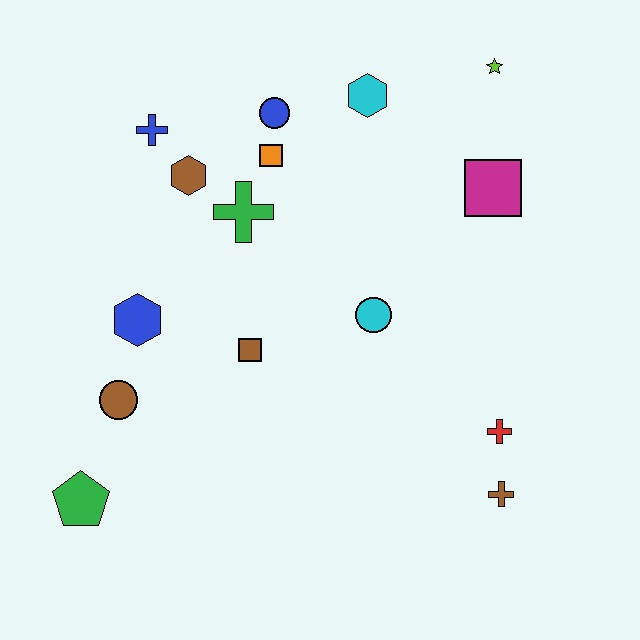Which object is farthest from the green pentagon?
The lime star is farthest from the green pentagon.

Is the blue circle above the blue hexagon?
Yes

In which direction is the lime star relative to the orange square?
The lime star is to the right of the orange square.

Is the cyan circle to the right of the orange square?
Yes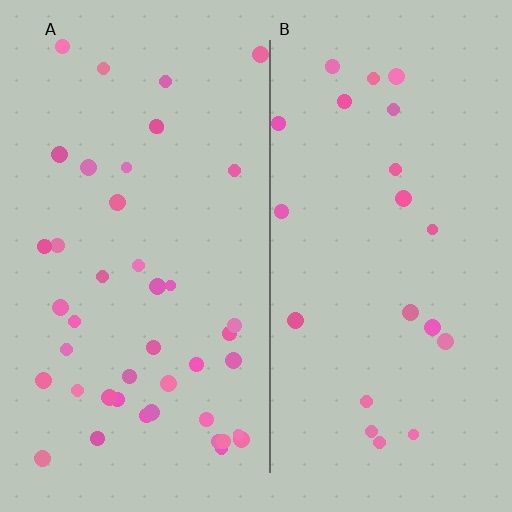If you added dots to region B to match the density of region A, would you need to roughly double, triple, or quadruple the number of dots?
Approximately double.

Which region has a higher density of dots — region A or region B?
A (the left).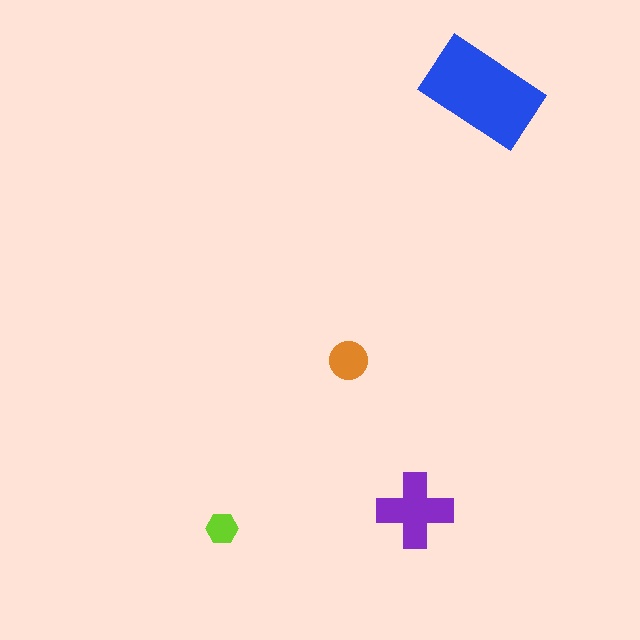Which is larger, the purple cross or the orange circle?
The purple cross.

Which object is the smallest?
The lime hexagon.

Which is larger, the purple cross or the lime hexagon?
The purple cross.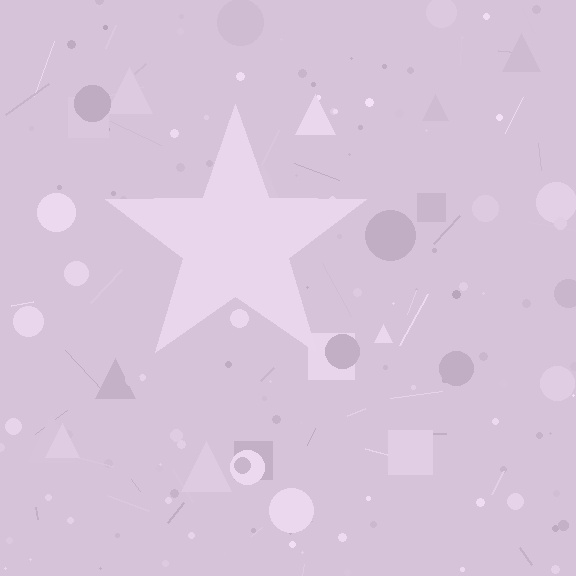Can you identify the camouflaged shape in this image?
The camouflaged shape is a star.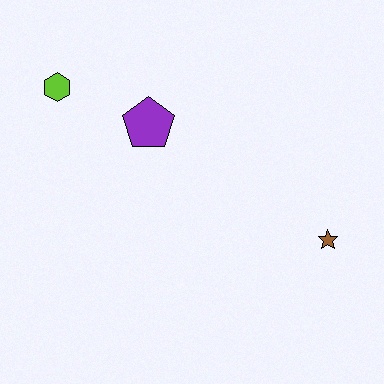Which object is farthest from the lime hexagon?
The brown star is farthest from the lime hexagon.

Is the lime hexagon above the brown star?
Yes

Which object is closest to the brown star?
The purple pentagon is closest to the brown star.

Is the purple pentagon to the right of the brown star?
No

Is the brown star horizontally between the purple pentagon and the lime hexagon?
No